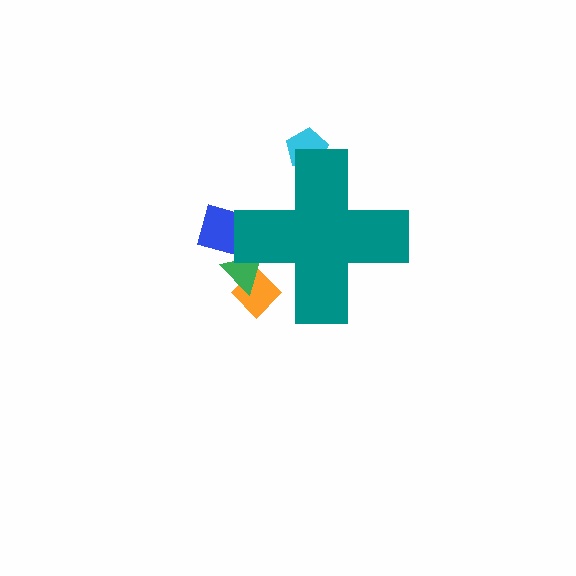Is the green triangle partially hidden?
Yes, the green triangle is partially hidden behind the teal cross.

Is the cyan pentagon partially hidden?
Yes, the cyan pentagon is partially hidden behind the teal cross.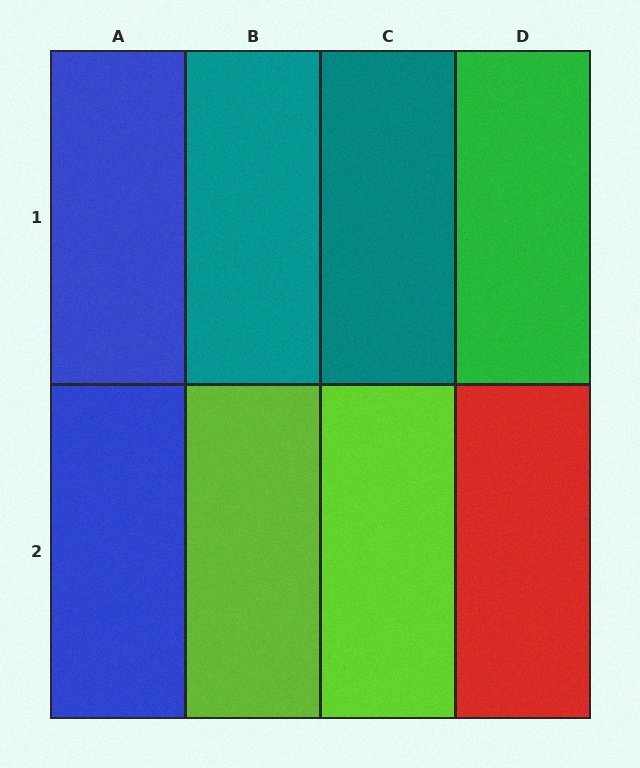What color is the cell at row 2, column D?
Red.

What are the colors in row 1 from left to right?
Blue, teal, teal, green.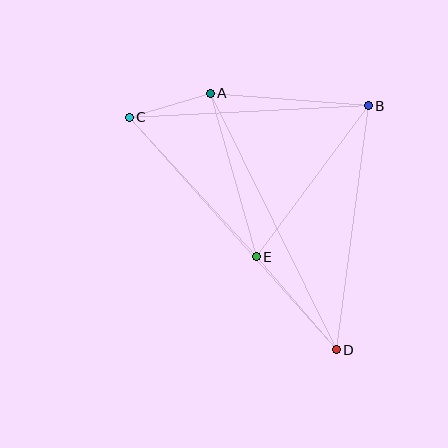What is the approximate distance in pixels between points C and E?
The distance between C and E is approximately 189 pixels.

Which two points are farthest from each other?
Points C and D are farthest from each other.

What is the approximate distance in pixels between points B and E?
The distance between B and E is approximately 188 pixels.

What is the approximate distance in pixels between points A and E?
The distance between A and E is approximately 170 pixels.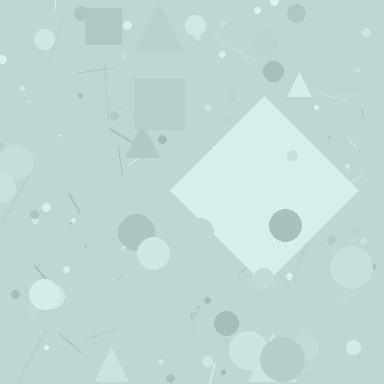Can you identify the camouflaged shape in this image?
The camouflaged shape is a diamond.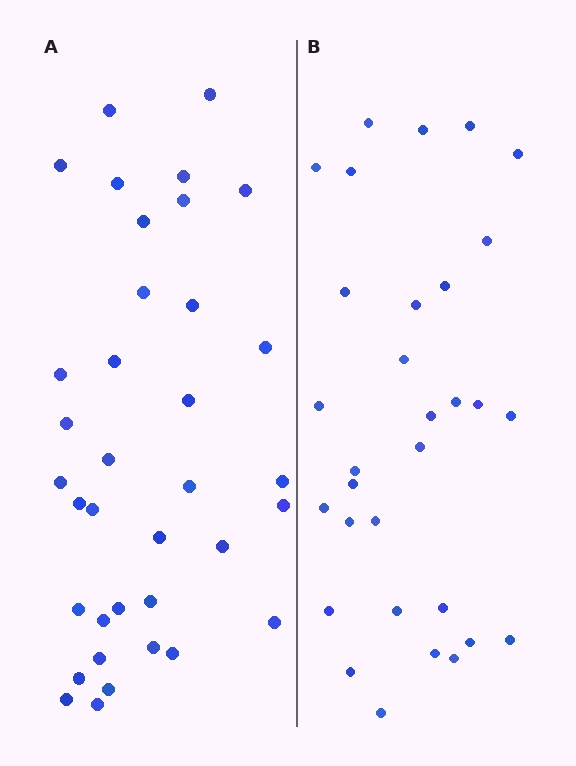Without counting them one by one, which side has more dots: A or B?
Region A (the left region) has more dots.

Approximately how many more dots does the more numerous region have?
Region A has about 5 more dots than region B.